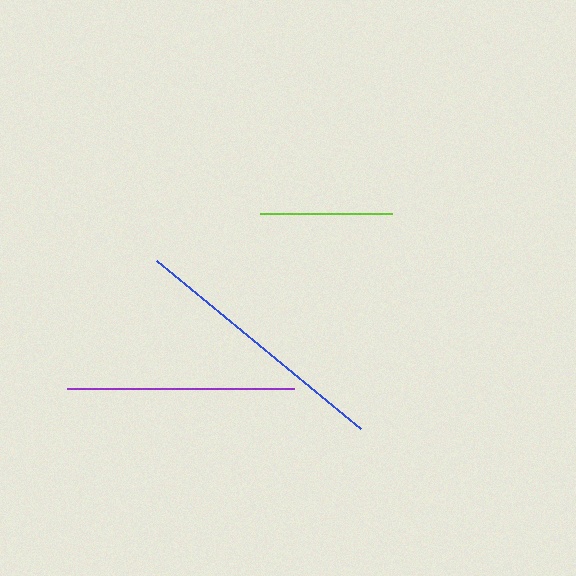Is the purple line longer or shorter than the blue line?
The blue line is longer than the purple line.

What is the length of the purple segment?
The purple segment is approximately 228 pixels long.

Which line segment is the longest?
The blue line is the longest at approximately 264 pixels.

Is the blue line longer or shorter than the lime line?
The blue line is longer than the lime line.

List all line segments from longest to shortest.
From longest to shortest: blue, purple, lime.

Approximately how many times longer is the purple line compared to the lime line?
The purple line is approximately 1.7 times the length of the lime line.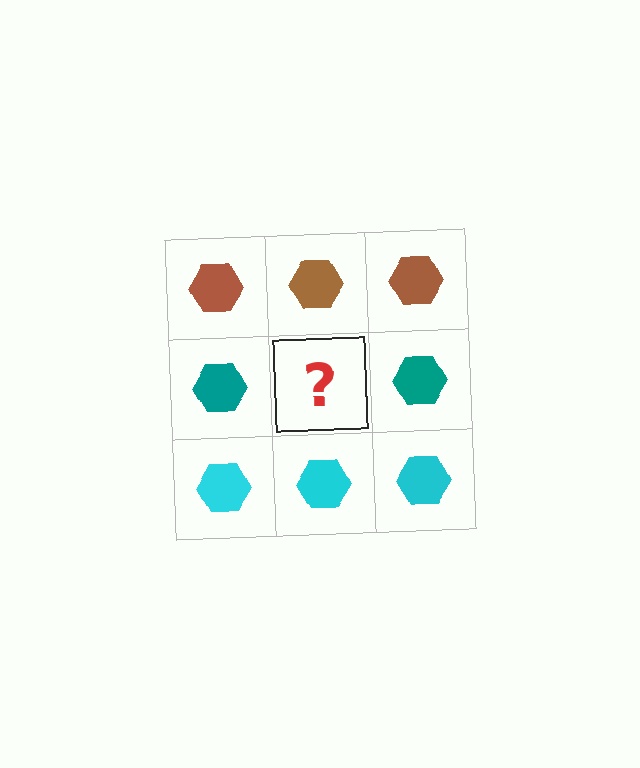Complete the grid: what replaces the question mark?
The question mark should be replaced with a teal hexagon.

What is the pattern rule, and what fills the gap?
The rule is that each row has a consistent color. The gap should be filled with a teal hexagon.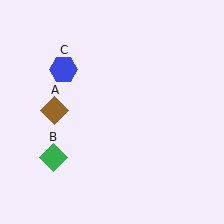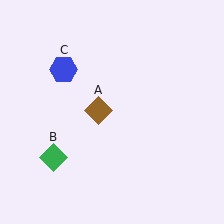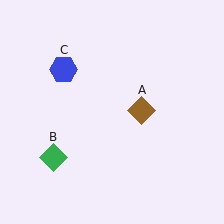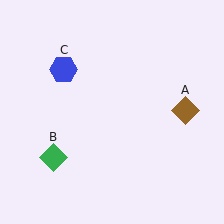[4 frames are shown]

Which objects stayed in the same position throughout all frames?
Green diamond (object B) and blue hexagon (object C) remained stationary.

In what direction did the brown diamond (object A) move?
The brown diamond (object A) moved right.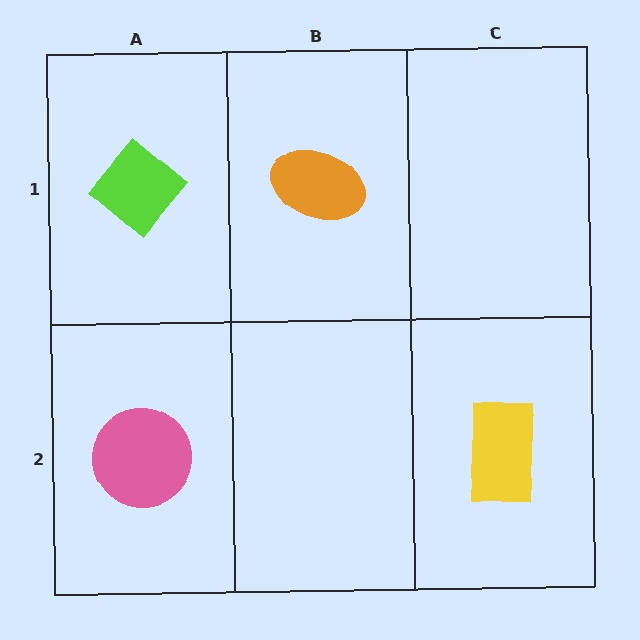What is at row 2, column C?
A yellow rectangle.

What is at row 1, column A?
A lime diamond.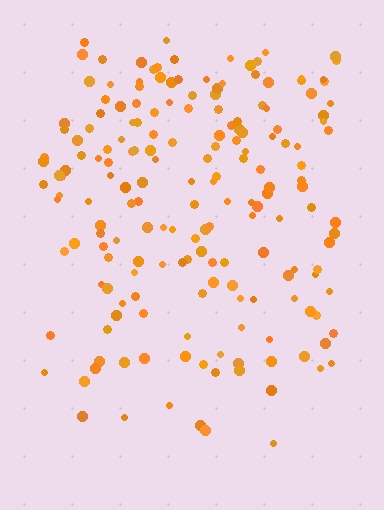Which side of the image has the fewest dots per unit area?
The bottom.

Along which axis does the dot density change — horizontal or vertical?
Vertical.